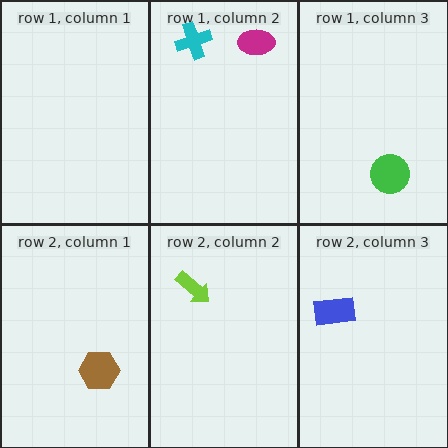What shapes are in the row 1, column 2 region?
The magenta ellipse, the cyan cross.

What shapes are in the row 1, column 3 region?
The green circle.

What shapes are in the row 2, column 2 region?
The lime arrow.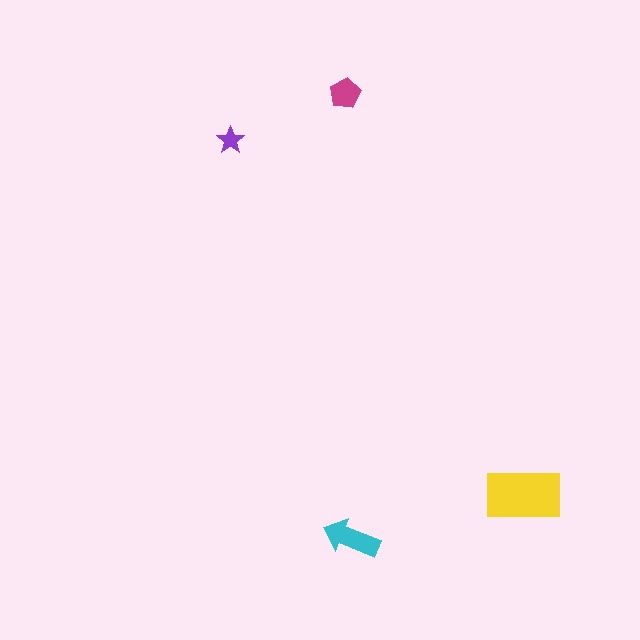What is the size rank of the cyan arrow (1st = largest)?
2nd.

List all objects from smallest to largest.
The purple star, the magenta pentagon, the cyan arrow, the yellow rectangle.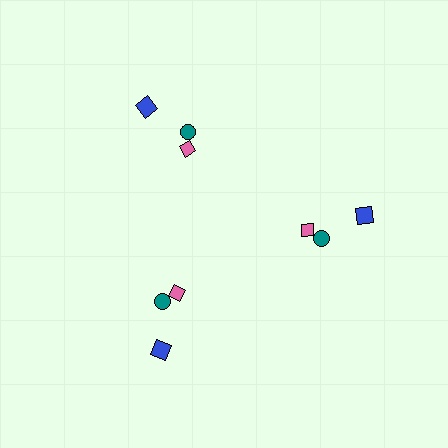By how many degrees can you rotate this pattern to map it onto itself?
The pattern maps onto itself every 120 degrees of rotation.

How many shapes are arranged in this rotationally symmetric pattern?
There are 9 shapes, arranged in 3 groups of 3.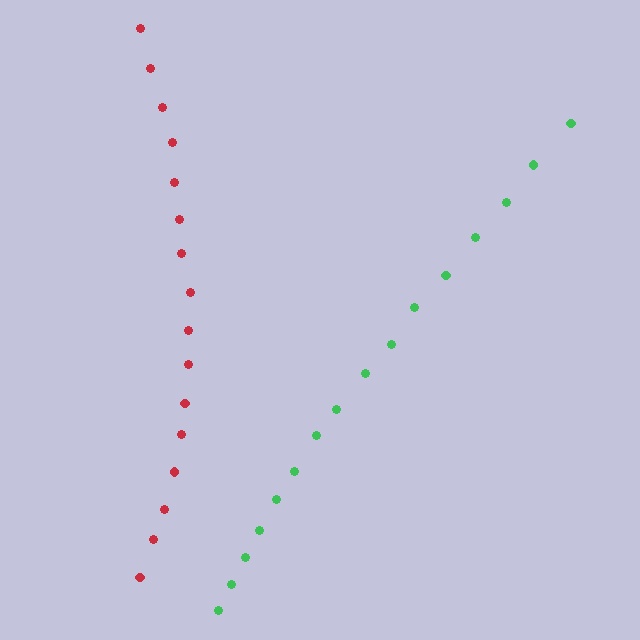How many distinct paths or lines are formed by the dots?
There are 2 distinct paths.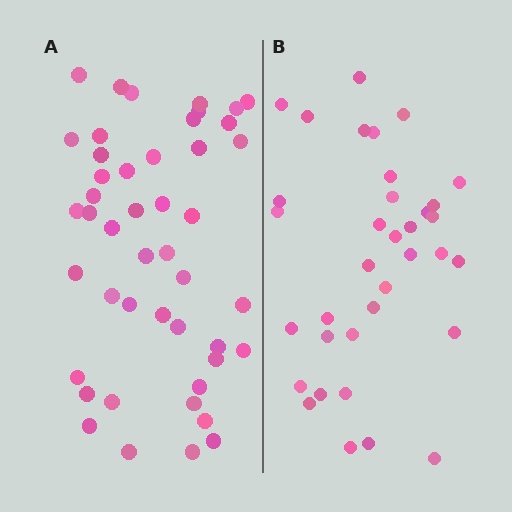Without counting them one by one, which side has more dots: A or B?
Region A (the left region) has more dots.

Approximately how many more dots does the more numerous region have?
Region A has roughly 12 or so more dots than region B.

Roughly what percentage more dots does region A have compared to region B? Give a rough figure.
About 30% more.